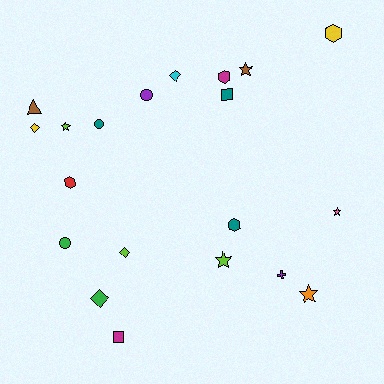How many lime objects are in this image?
There are 3 lime objects.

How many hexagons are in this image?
There are 4 hexagons.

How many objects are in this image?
There are 20 objects.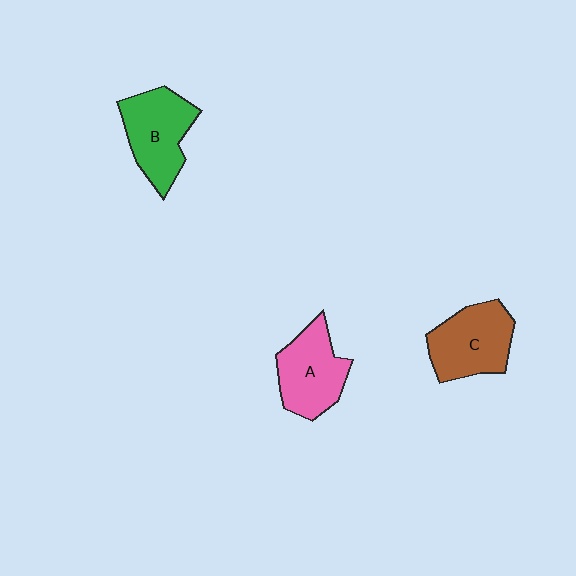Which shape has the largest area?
Shape B (green).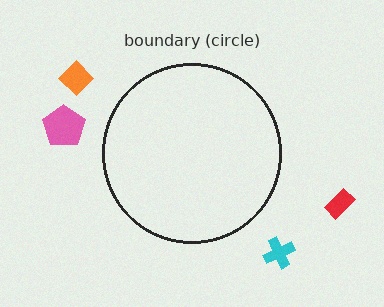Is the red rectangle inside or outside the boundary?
Outside.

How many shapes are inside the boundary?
0 inside, 4 outside.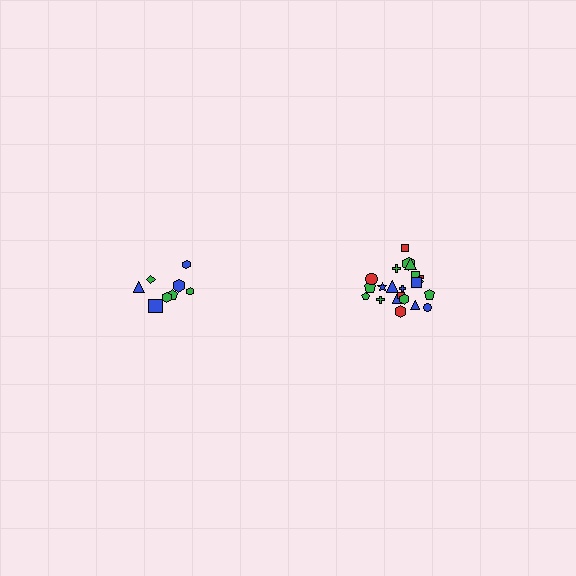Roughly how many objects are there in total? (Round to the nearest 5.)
Roughly 30 objects in total.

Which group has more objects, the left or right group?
The right group.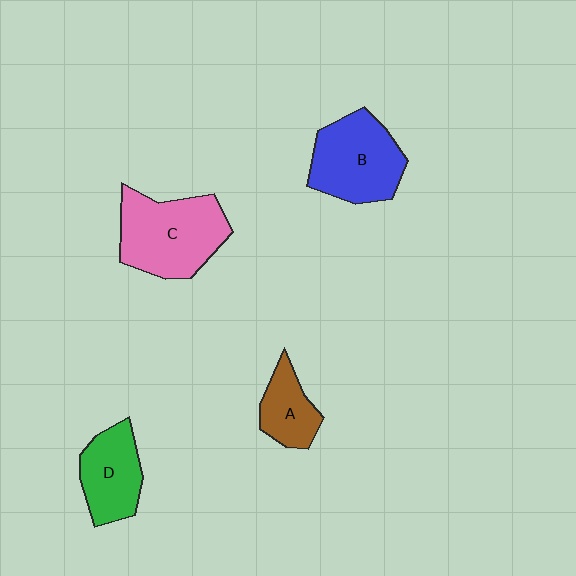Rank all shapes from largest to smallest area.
From largest to smallest: C (pink), B (blue), D (green), A (brown).